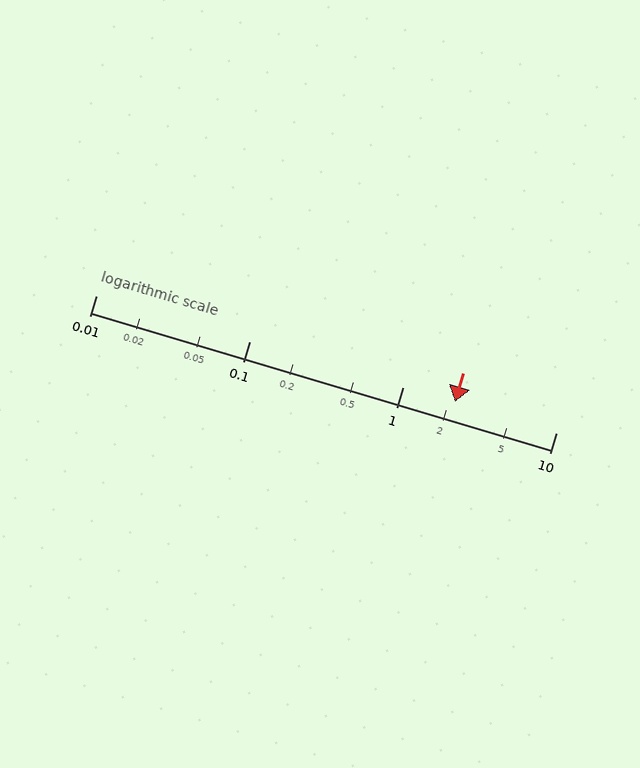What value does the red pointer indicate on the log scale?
The pointer indicates approximately 2.2.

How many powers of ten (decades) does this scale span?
The scale spans 3 decades, from 0.01 to 10.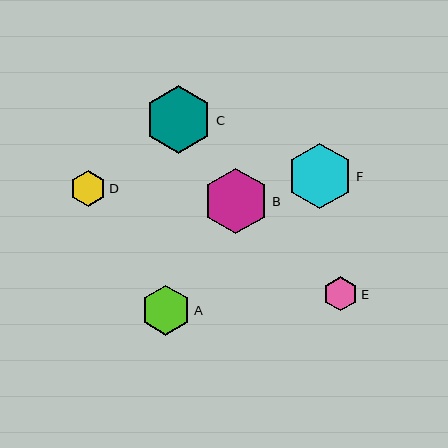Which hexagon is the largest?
Hexagon C is the largest with a size of approximately 68 pixels.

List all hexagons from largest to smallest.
From largest to smallest: C, F, B, A, D, E.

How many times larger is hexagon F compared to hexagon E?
Hexagon F is approximately 1.9 times the size of hexagon E.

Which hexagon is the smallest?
Hexagon E is the smallest with a size of approximately 34 pixels.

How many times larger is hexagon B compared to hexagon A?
Hexagon B is approximately 1.3 times the size of hexagon A.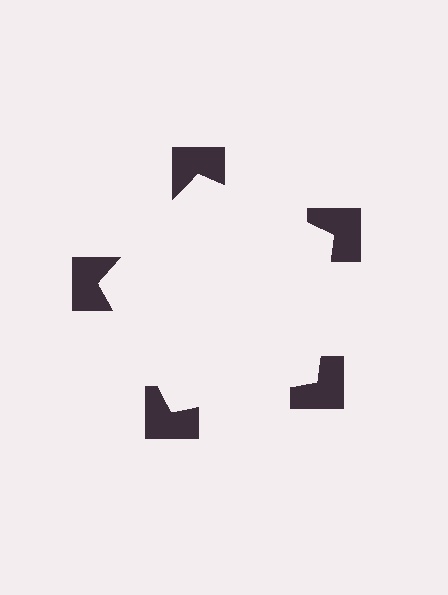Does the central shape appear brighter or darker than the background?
It typically appears slightly brighter than the background, even though no actual brightness change is drawn.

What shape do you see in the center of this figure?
An illusory pentagon — its edges are inferred from the aligned wedge cuts in the notched squares, not physically drawn.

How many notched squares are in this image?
There are 5 — one at each vertex of the illusory pentagon.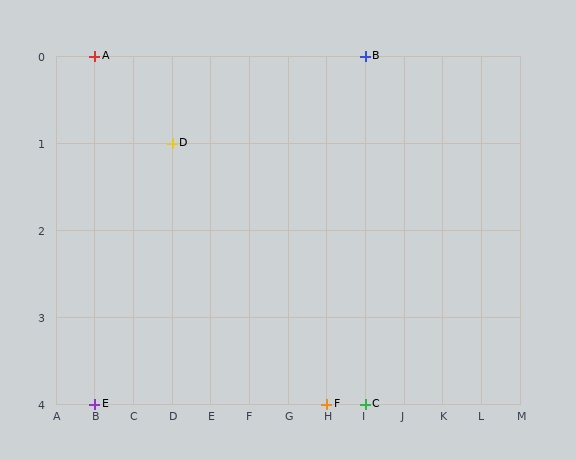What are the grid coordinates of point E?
Point E is at grid coordinates (B, 4).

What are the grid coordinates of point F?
Point F is at grid coordinates (H, 4).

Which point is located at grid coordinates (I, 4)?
Point C is at (I, 4).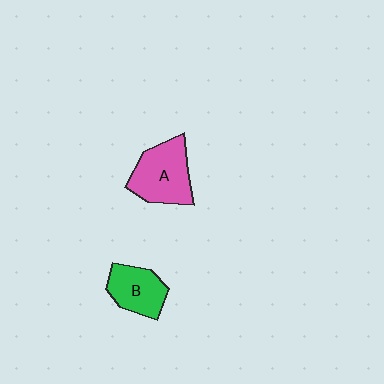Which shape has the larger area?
Shape A (pink).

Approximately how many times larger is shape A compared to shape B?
Approximately 1.4 times.